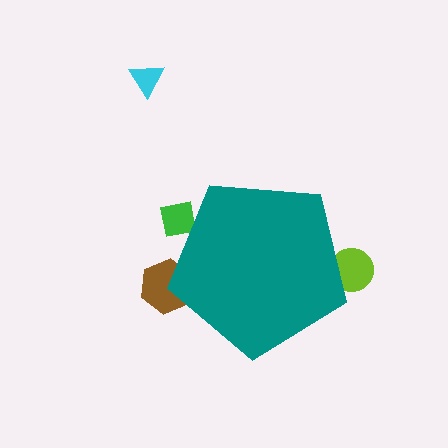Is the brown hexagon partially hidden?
Yes, the brown hexagon is partially hidden behind the teal pentagon.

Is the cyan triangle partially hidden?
No, the cyan triangle is fully visible.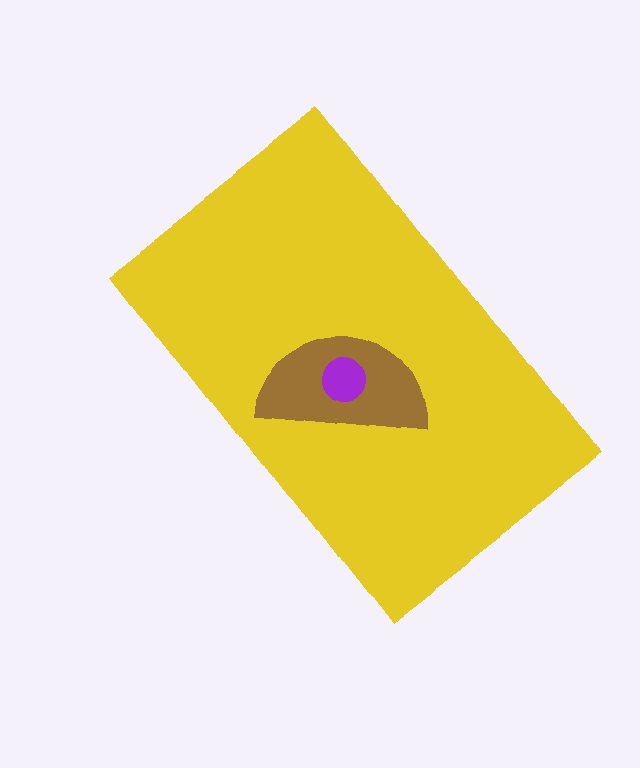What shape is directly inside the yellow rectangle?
The brown semicircle.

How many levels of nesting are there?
3.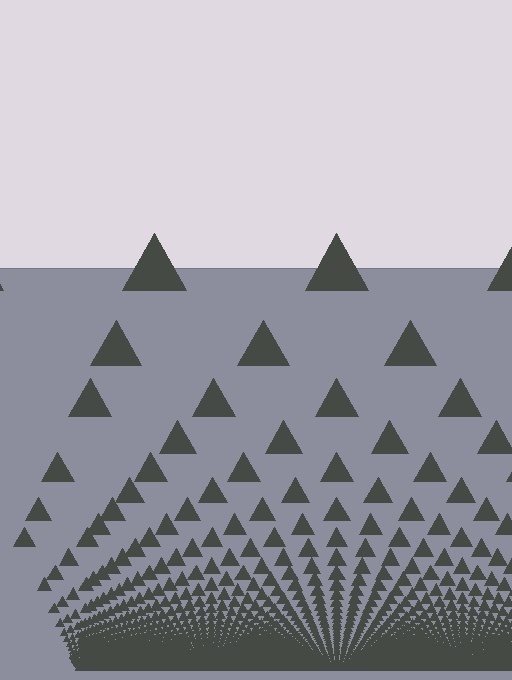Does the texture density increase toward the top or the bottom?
Density increases toward the bottom.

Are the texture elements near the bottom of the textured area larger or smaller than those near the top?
Smaller. The gradient is inverted — elements near the bottom are smaller and denser.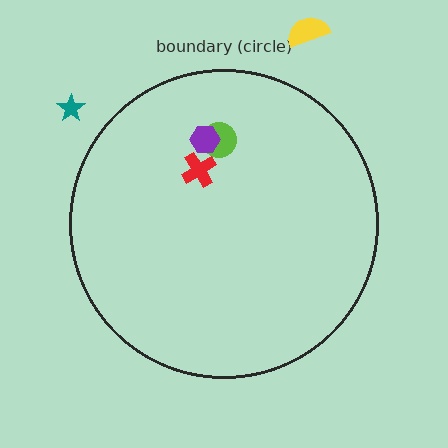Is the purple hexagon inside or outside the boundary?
Inside.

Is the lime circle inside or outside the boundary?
Inside.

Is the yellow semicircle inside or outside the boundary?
Outside.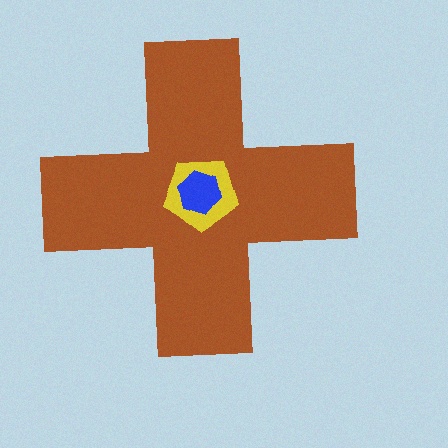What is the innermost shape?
The blue hexagon.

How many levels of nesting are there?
3.